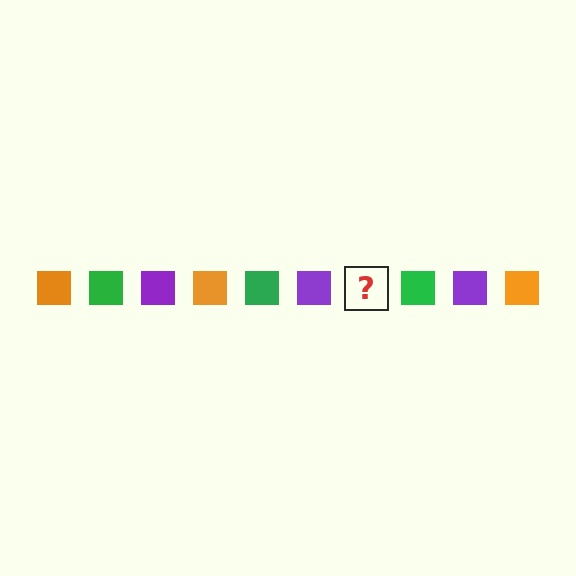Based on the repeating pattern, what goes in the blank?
The blank should be an orange square.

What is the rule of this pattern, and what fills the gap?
The rule is that the pattern cycles through orange, green, purple squares. The gap should be filled with an orange square.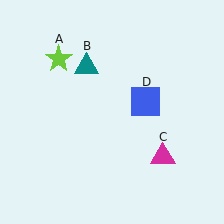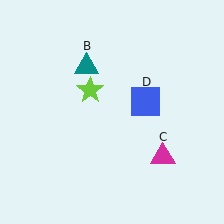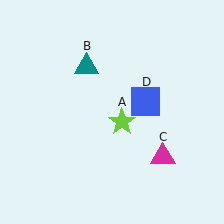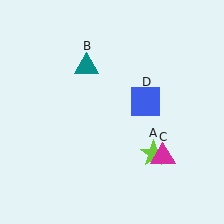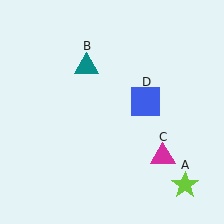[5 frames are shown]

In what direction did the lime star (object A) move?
The lime star (object A) moved down and to the right.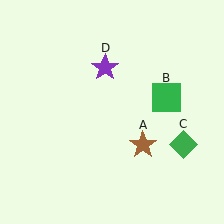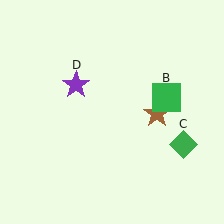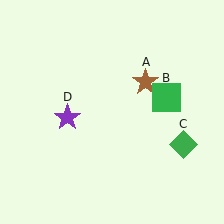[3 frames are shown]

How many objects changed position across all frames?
2 objects changed position: brown star (object A), purple star (object D).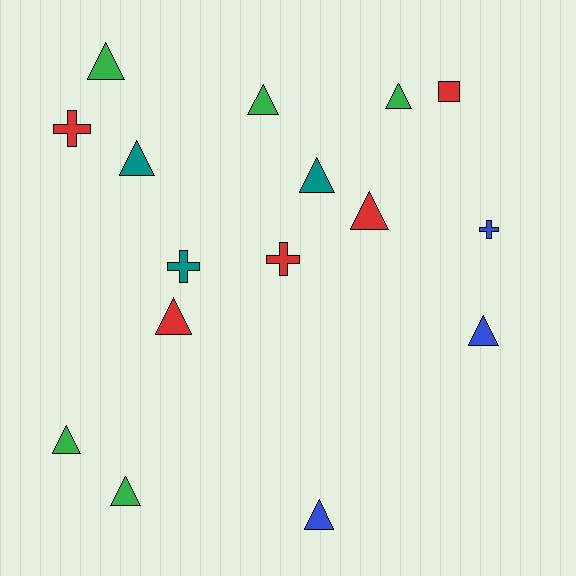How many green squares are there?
There are no green squares.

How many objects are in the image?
There are 16 objects.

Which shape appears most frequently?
Triangle, with 11 objects.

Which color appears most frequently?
Green, with 5 objects.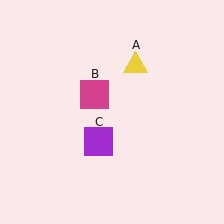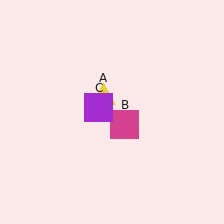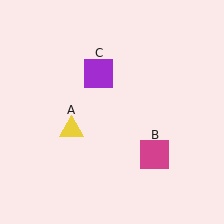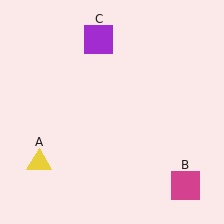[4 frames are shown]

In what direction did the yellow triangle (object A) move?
The yellow triangle (object A) moved down and to the left.